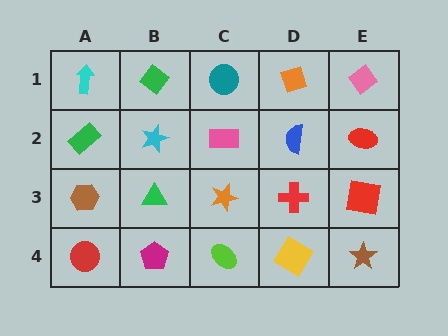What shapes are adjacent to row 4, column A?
A brown hexagon (row 3, column A), a magenta pentagon (row 4, column B).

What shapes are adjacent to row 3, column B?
A cyan star (row 2, column B), a magenta pentagon (row 4, column B), a brown hexagon (row 3, column A), an orange star (row 3, column C).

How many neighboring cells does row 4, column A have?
2.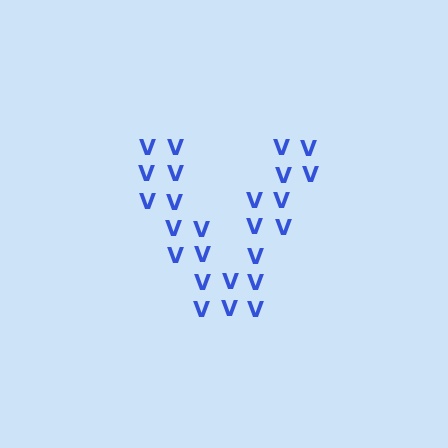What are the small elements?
The small elements are letter V's.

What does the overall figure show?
The overall figure shows the letter V.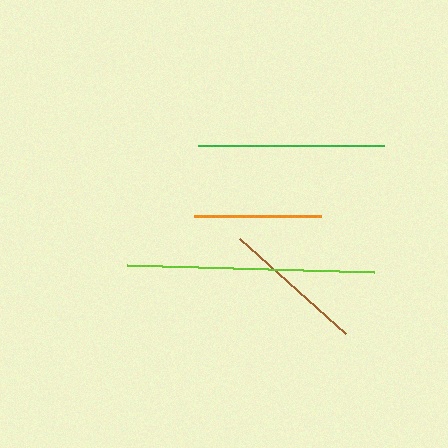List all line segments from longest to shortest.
From longest to shortest: lime, green, brown, orange.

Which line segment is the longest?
The lime line is the longest at approximately 248 pixels.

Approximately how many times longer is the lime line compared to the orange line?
The lime line is approximately 1.9 times the length of the orange line.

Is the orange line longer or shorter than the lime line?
The lime line is longer than the orange line.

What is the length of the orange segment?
The orange segment is approximately 127 pixels long.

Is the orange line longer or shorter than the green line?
The green line is longer than the orange line.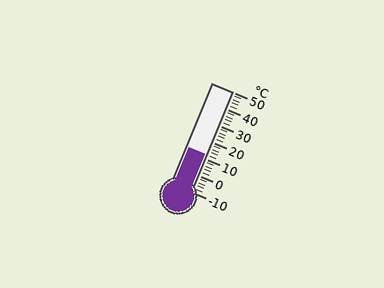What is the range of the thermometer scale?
The thermometer scale ranges from -10°C to 50°C.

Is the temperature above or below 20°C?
The temperature is below 20°C.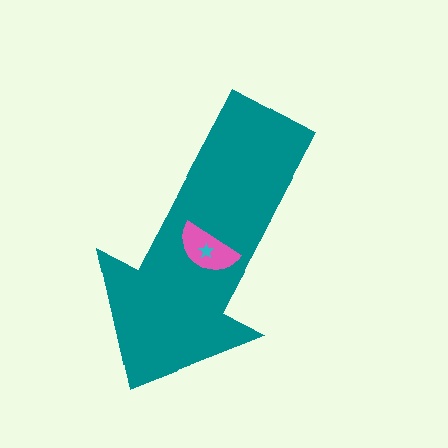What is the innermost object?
The cyan star.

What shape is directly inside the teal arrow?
The pink semicircle.